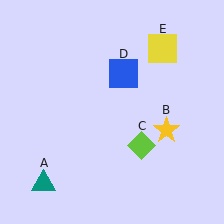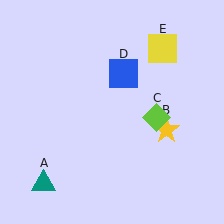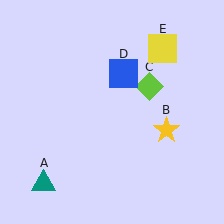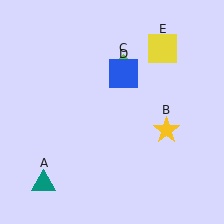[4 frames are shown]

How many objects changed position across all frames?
1 object changed position: lime diamond (object C).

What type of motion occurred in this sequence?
The lime diamond (object C) rotated counterclockwise around the center of the scene.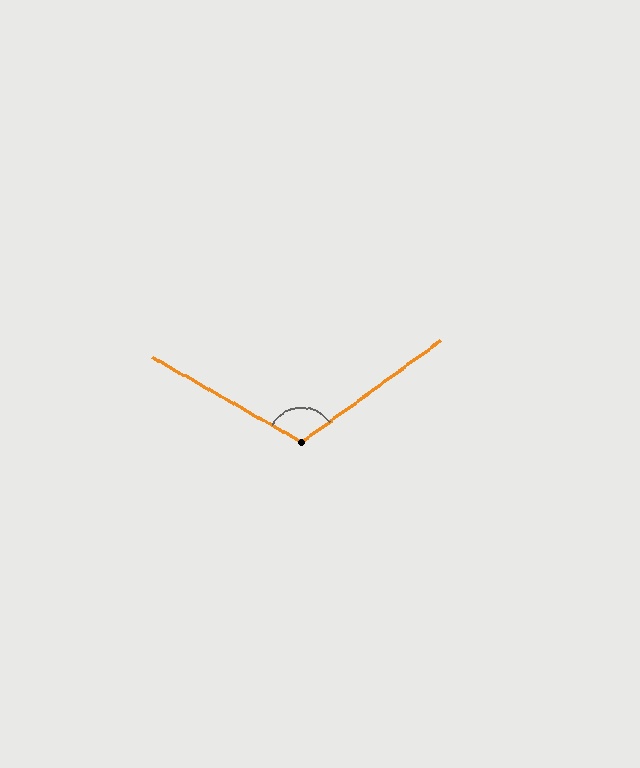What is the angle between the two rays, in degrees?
Approximately 114 degrees.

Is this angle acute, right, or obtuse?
It is obtuse.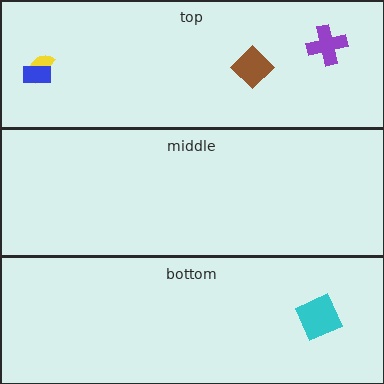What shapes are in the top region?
The yellow semicircle, the blue rectangle, the purple cross, the brown diamond.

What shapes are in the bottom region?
The cyan square.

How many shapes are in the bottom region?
1.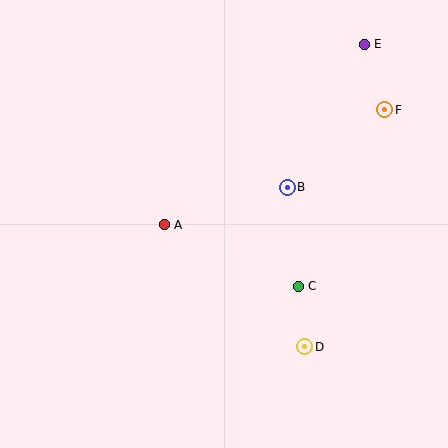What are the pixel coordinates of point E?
Point E is at (364, 44).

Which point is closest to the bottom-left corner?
Point A is closest to the bottom-left corner.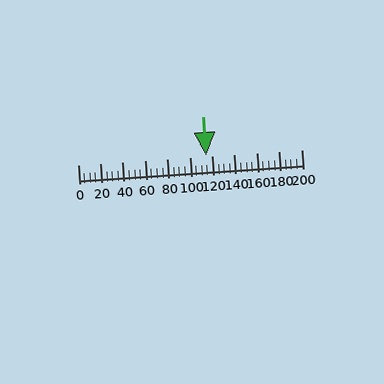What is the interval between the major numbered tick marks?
The major tick marks are spaced 20 units apart.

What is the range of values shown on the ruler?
The ruler shows values from 0 to 200.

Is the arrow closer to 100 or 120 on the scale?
The arrow is closer to 120.